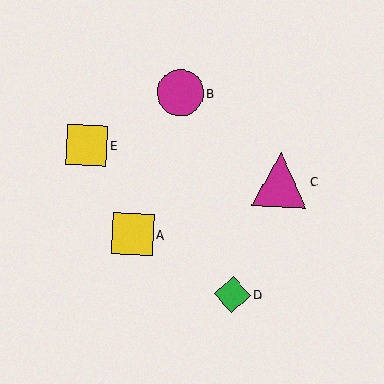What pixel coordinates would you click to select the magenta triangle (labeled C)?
Click at (280, 180) to select the magenta triangle C.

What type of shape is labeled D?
Shape D is a green diamond.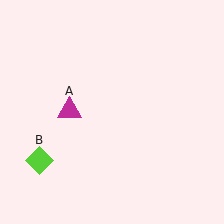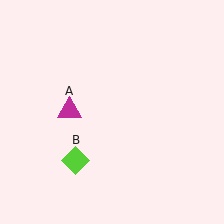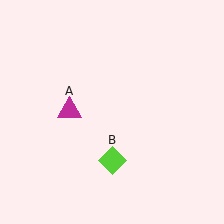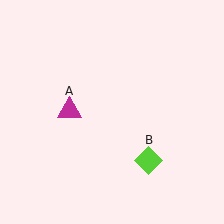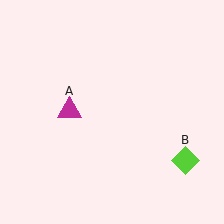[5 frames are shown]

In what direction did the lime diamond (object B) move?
The lime diamond (object B) moved right.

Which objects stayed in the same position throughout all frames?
Magenta triangle (object A) remained stationary.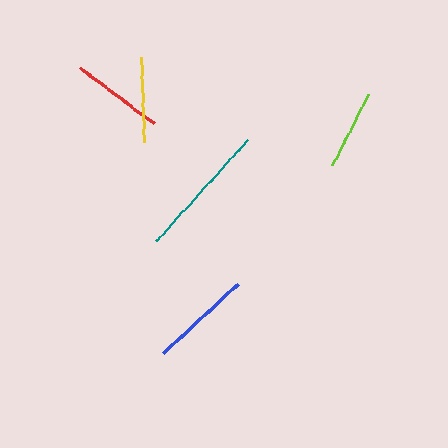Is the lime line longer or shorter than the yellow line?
The yellow line is longer than the lime line.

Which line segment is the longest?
The teal line is the longest at approximately 137 pixels.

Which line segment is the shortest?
The lime line is the shortest at approximately 79 pixels.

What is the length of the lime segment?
The lime segment is approximately 79 pixels long.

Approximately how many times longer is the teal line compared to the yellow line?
The teal line is approximately 1.6 times the length of the yellow line.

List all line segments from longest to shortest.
From longest to shortest: teal, blue, red, yellow, lime.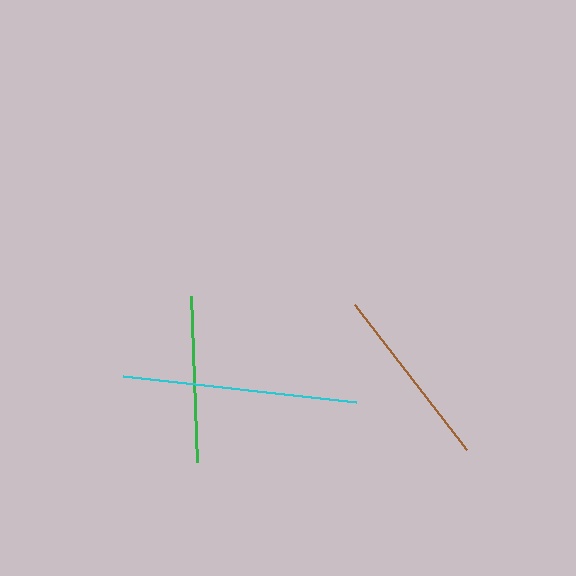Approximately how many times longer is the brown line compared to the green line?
The brown line is approximately 1.1 times the length of the green line.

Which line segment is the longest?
The cyan line is the longest at approximately 234 pixels.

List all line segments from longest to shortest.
From longest to shortest: cyan, brown, green.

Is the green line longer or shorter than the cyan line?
The cyan line is longer than the green line.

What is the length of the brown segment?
The brown segment is approximately 183 pixels long.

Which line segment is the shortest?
The green line is the shortest at approximately 166 pixels.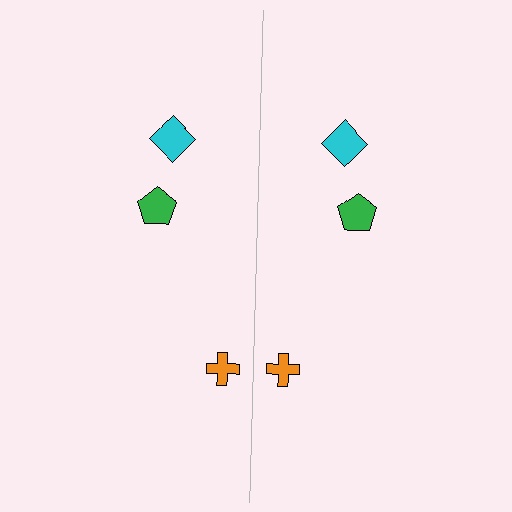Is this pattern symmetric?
Yes, this pattern has bilateral (reflection) symmetry.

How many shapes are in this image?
There are 6 shapes in this image.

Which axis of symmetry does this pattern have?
The pattern has a vertical axis of symmetry running through the center of the image.